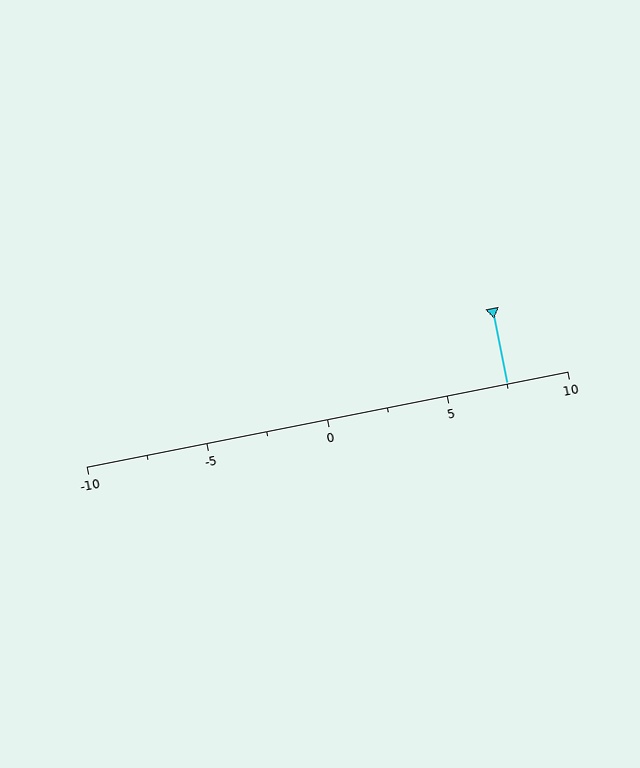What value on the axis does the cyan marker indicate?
The marker indicates approximately 7.5.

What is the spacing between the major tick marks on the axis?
The major ticks are spaced 5 apart.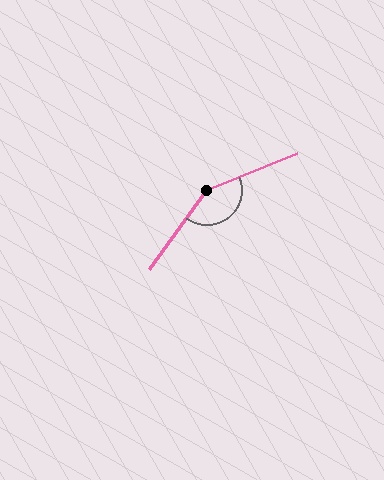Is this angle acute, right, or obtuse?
It is obtuse.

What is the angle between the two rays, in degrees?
Approximately 148 degrees.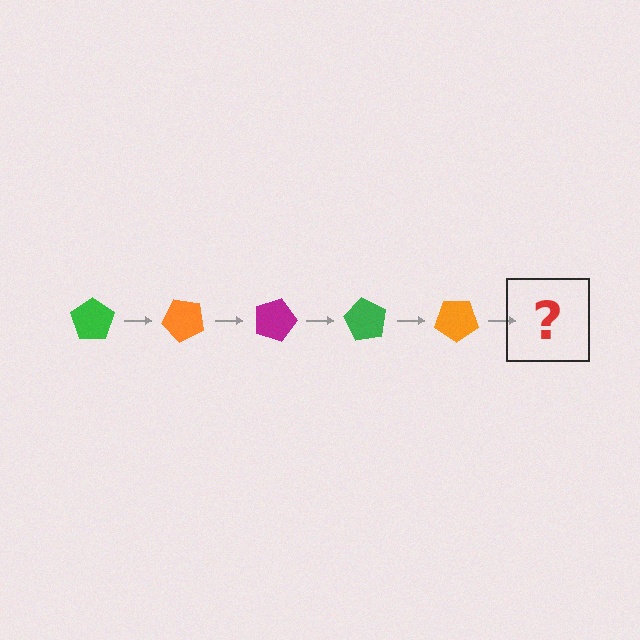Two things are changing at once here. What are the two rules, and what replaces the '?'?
The two rules are that it rotates 45 degrees each step and the color cycles through green, orange, and magenta. The '?' should be a magenta pentagon, rotated 225 degrees from the start.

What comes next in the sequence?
The next element should be a magenta pentagon, rotated 225 degrees from the start.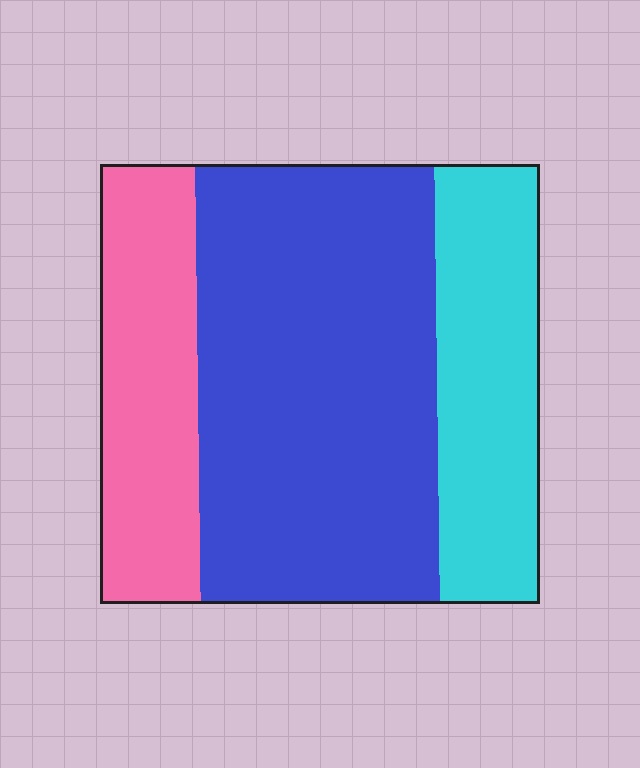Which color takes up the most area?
Blue, at roughly 55%.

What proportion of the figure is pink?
Pink covers roughly 20% of the figure.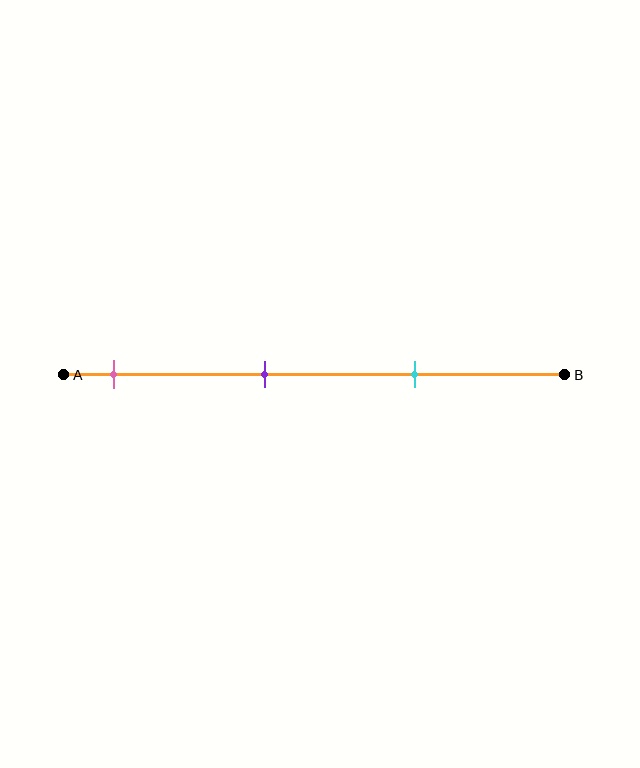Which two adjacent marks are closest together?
The purple and cyan marks are the closest adjacent pair.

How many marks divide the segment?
There are 3 marks dividing the segment.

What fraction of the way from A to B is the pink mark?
The pink mark is approximately 10% (0.1) of the way from A to B.